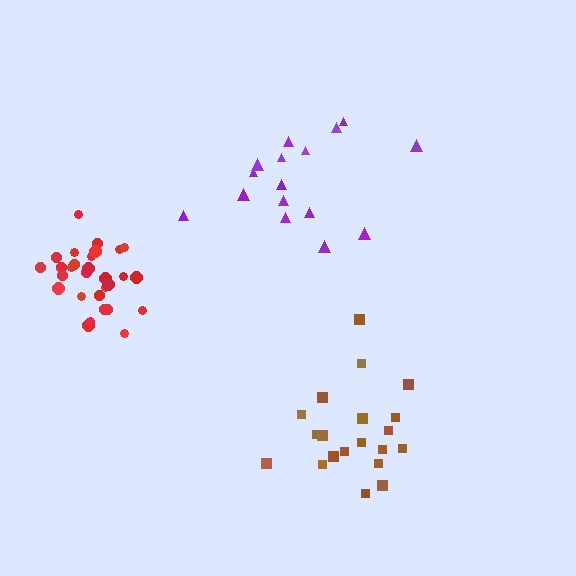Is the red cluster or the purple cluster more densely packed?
Red.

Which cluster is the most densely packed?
Red.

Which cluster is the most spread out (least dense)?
Purple.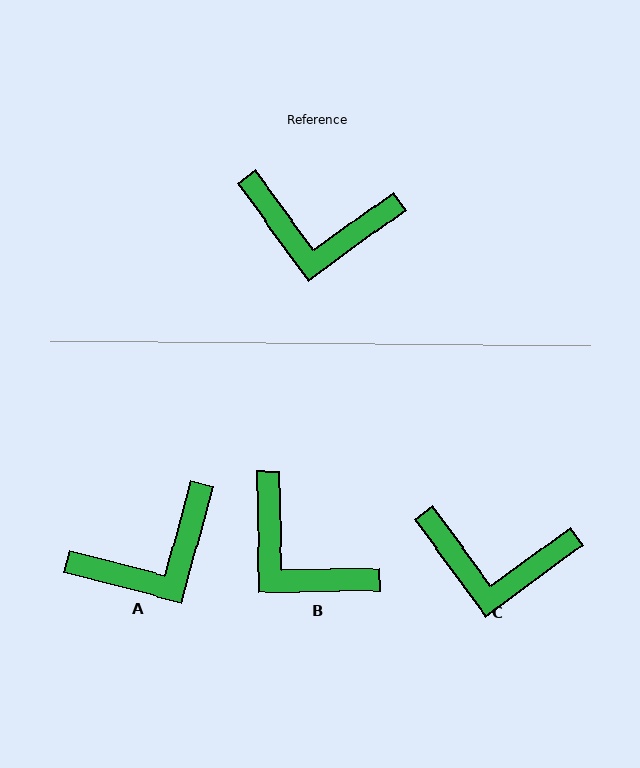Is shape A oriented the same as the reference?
No, it is off by about 39 degrees.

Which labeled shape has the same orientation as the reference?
C.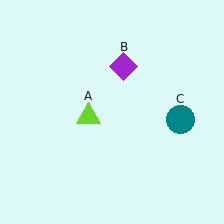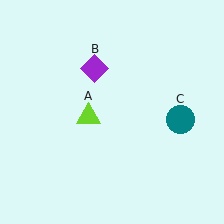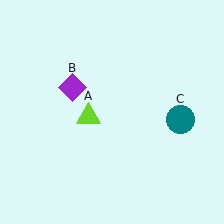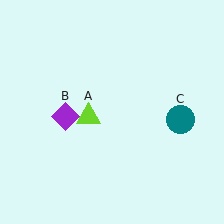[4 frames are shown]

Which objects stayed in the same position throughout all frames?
Lime triangle (object A) and teal circle (object C) remained stationary.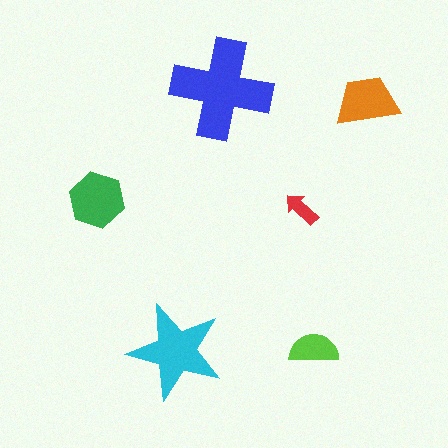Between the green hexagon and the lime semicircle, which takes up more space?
The green hexagon.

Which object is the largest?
The blue cross.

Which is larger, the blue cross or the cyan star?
The blue cross.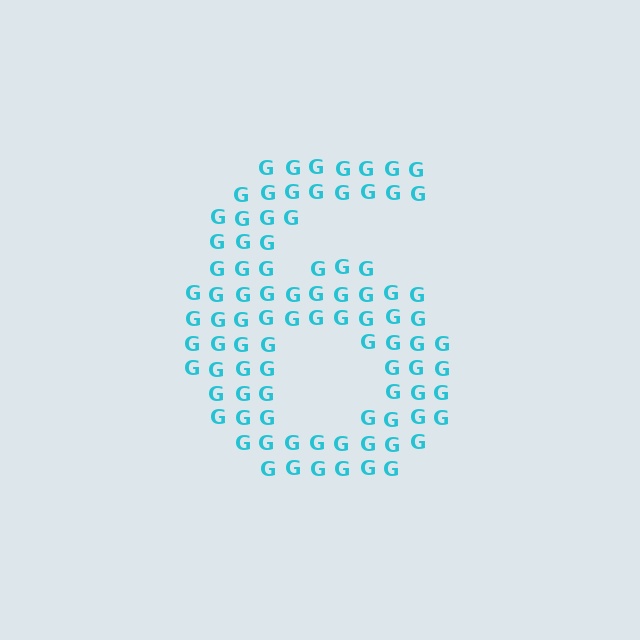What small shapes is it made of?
It is made of small letter G's.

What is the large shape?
The large shape is the digit 6.